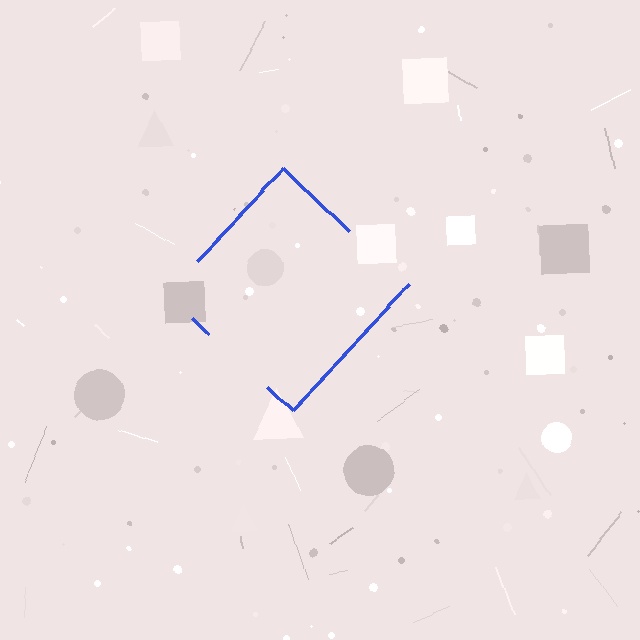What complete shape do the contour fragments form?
The contour fragments form a diamond.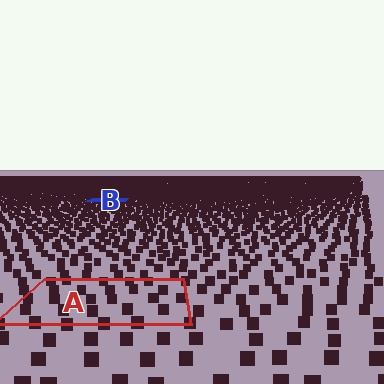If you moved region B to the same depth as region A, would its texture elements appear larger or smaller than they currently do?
They would appear larger. At a closer depth, the same texture elements are projected at a bigger on-screen size.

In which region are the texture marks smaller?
The texture marks are smaller in region B, because it is farther away.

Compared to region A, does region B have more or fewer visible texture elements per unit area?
Region B has more texture elements per unit area — they are packed more densely because it is farther away.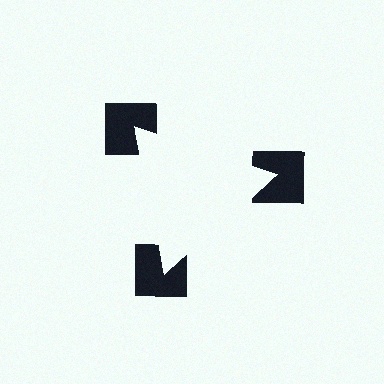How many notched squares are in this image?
There are 3 — one at each vertex of the illusory triangle.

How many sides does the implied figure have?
3 sides.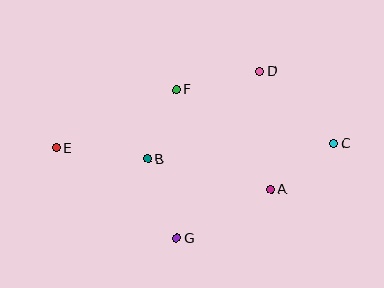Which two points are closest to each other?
Points B and F are closest to each other.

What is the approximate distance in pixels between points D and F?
The distance between D and F is approximately 85 pixels.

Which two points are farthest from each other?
Points C and E are farthest from each other.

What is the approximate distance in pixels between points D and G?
The distance between D and G is approximately 186 pixels.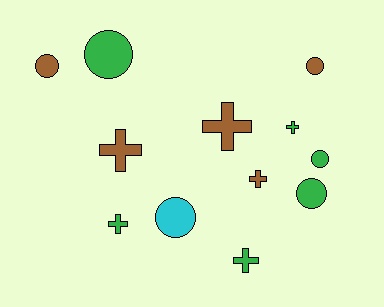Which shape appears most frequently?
Circle, with 6 objects.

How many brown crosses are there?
There are 3 brown crosses.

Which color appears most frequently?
Green, with 6 objects.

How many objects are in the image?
There are 12 objects.